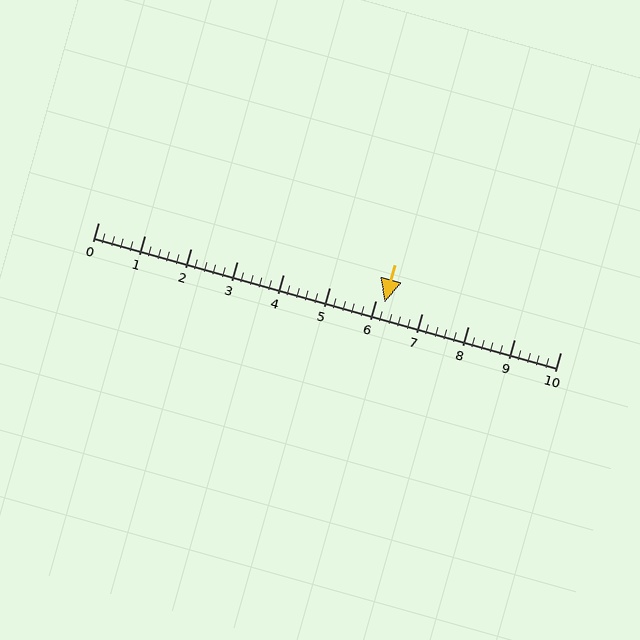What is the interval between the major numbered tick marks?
The major tick marks are spaced 1 units apart.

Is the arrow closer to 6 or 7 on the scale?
The arrow is closer to 6.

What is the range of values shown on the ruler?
The ruler shows values from 0 to 10.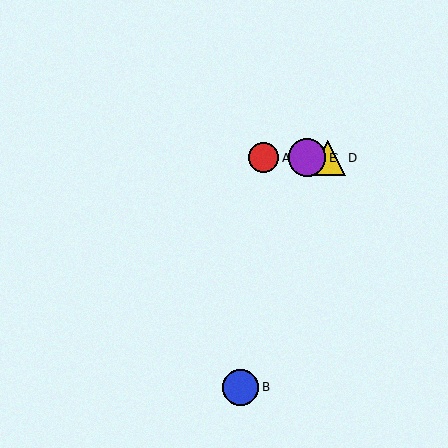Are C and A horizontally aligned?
Yes, both are at y≈158.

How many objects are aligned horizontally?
4 objects (A, C, D, E) are aligned horizontally.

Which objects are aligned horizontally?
Objects A, C, D, E are aligned horizontally.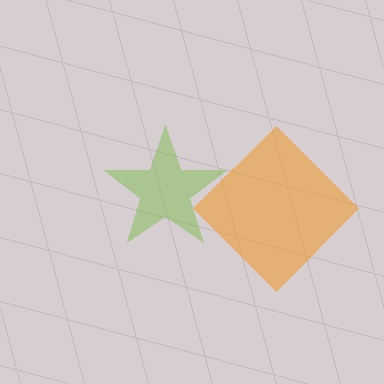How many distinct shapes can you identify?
There are 2 distinct shapes: an orange diamond, a lime star.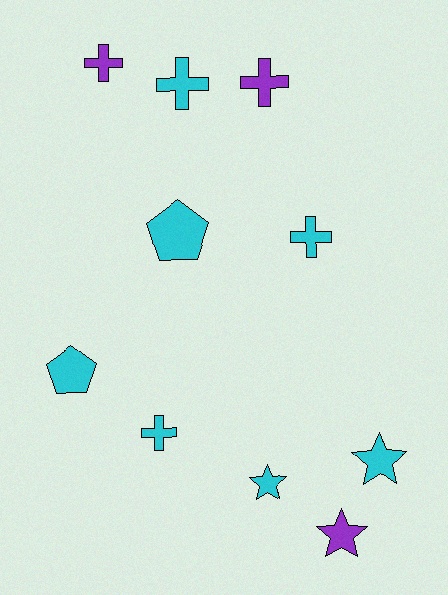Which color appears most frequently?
Cyan, with 7 objects.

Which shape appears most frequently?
Cross, with 5 objects.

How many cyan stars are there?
There are 2 cyan stars.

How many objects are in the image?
There are 10 objects.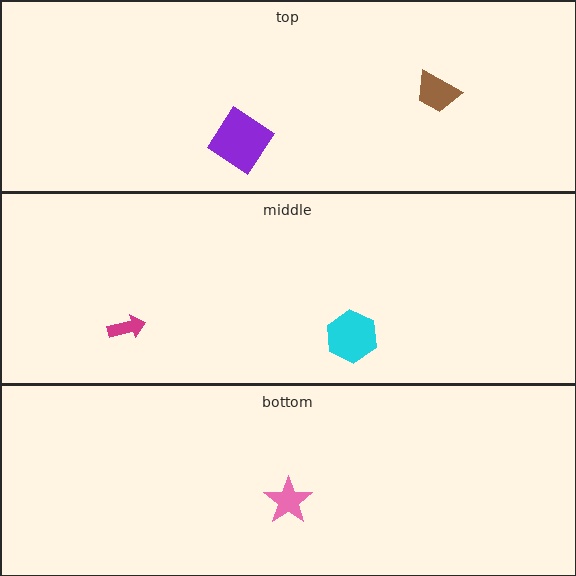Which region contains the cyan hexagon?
The middle region.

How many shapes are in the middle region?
2.